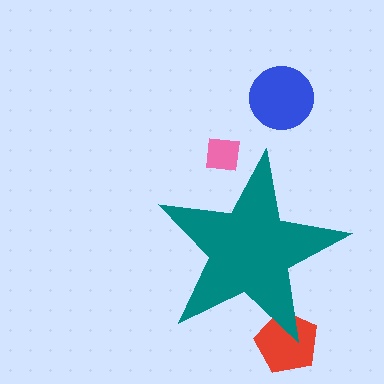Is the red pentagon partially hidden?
Yes, the red pentagon is partially hidden behind the teal star.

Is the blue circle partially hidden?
No, the blue circle is fully visible.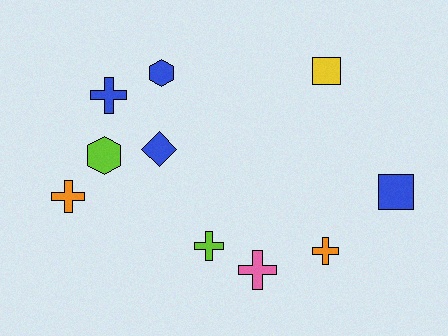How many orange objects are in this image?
There are 2 orange objects.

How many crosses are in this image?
There are 5 crosses.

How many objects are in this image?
There are 10 objects.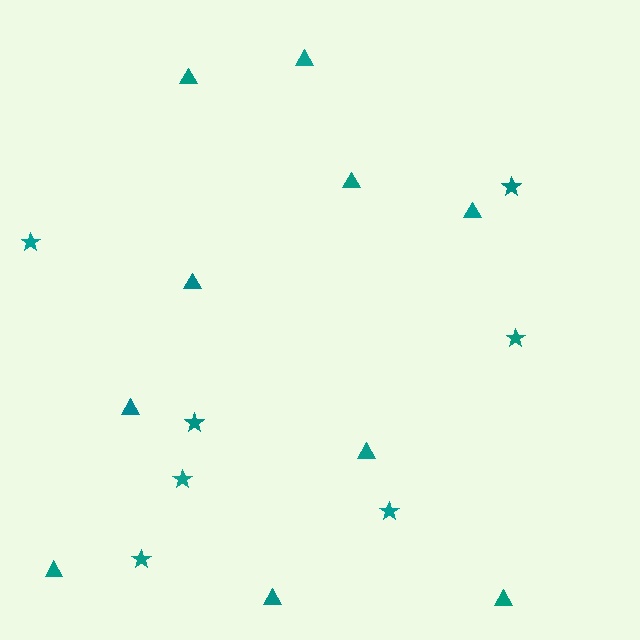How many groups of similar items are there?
There are 2 groups: one group of triangles (10) and one group of stars (7).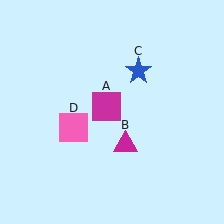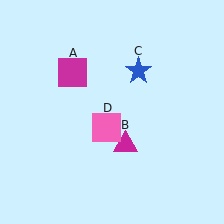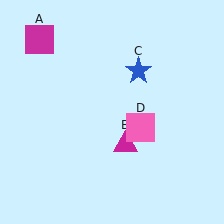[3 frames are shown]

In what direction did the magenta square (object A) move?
The magenta square (object A) moved up and to the left.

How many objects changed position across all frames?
2 objects changed position: magenta square (object A), pink square (object D).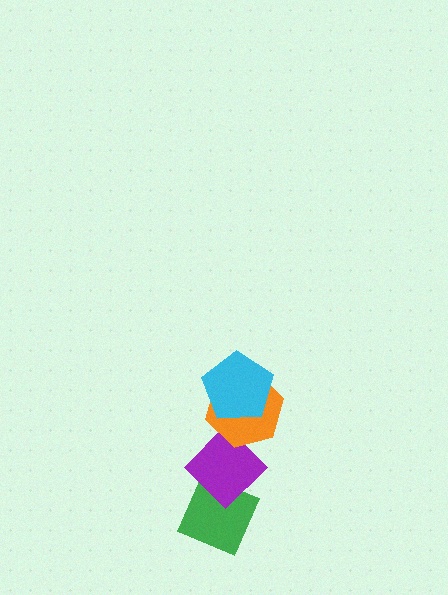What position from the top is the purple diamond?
The purple diamond is 3rd from the top.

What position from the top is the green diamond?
The green diamond is 4th from the top.